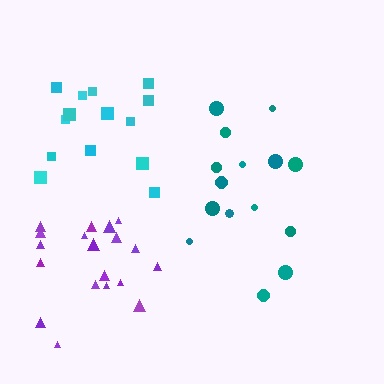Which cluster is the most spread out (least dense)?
Cyan.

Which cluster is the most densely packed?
Teal.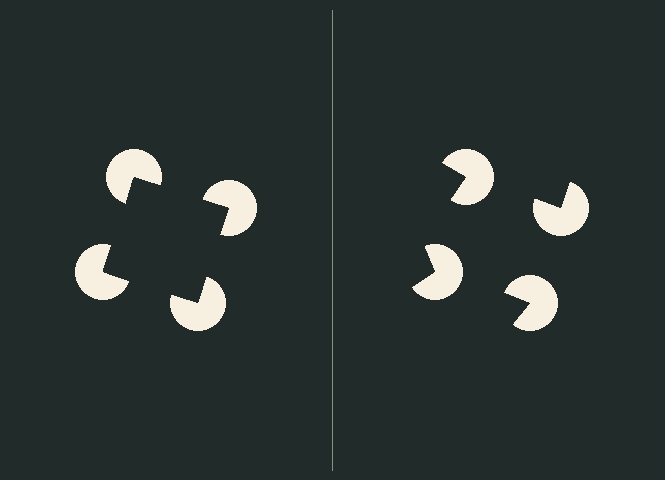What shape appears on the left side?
An illusory square.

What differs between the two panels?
The pac-man discs are positioned identically on both sides; only the wedge orientations differ. On the left they align to a square; on the right they are misaligned.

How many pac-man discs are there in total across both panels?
8 — 4 on each side.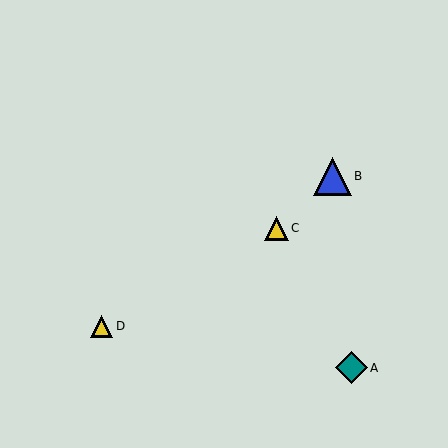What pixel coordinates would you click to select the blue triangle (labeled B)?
Click at (332, 176) to select the blue triangle B.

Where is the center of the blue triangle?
The center of the blue triangle is at (332, 176).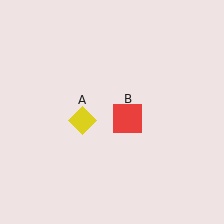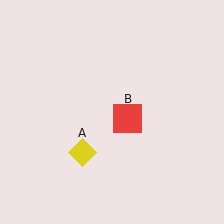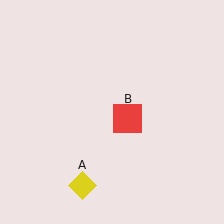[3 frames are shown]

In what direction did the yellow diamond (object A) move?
The yellow diamond (object A) moved down.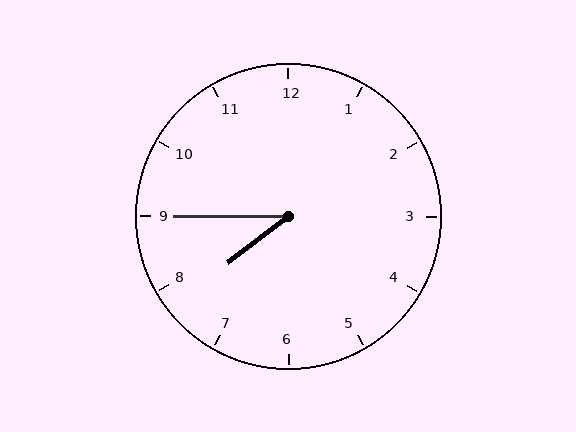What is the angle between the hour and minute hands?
Approximately 38 degrees.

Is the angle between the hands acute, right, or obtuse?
It is acute.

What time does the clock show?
7:45.